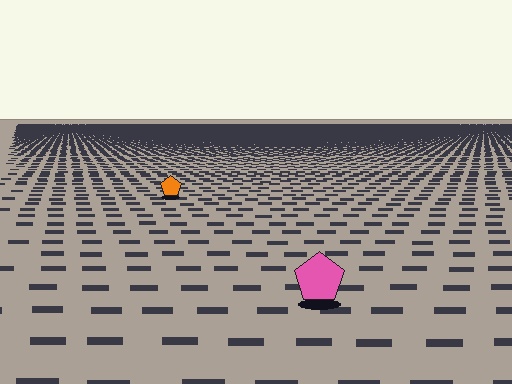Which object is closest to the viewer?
The pink pentagon is closest. The texture marks near it are larger and more spread out.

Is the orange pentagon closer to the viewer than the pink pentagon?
No. The pink pentagon is closer — you can tell from the texture gradient: the ground texture is coarser near it.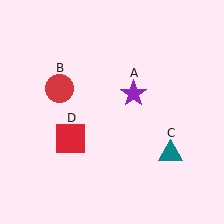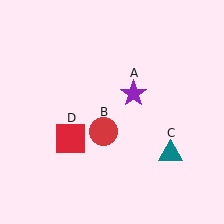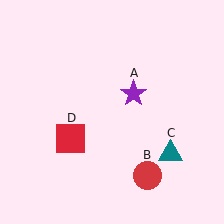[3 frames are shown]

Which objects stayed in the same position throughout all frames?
Purple star (object A) and teal triangle (object C) and red square (object D) remained stationary.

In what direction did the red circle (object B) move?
The red circle (object B) moved down and to the right.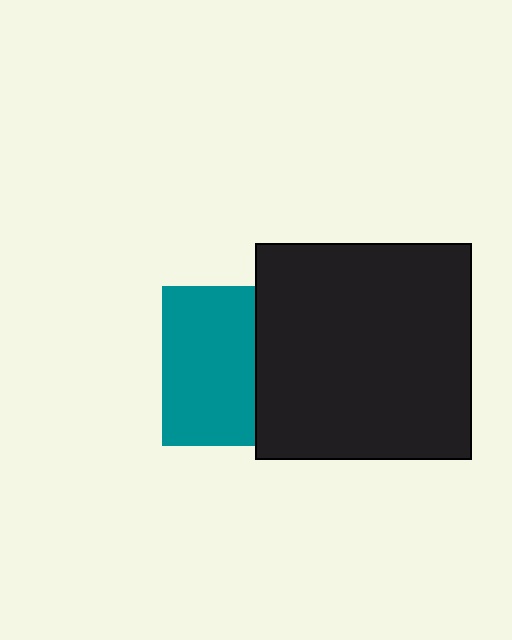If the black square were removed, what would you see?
You would see the complete teal square.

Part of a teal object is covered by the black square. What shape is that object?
It is a square.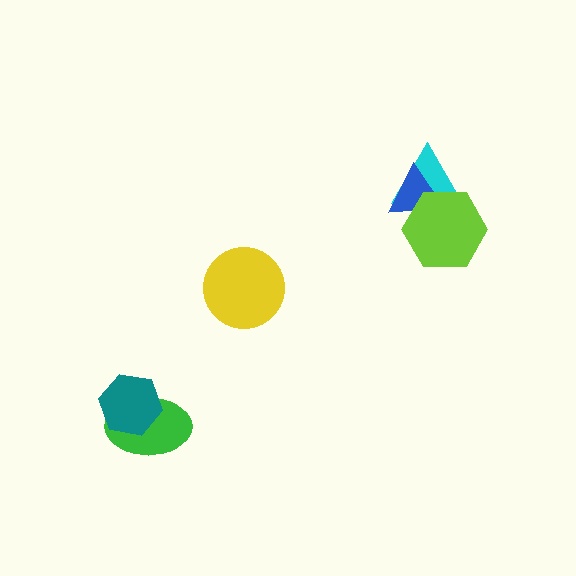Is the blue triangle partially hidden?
Yes, it is partially covered by another shape.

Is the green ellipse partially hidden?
Yes, it is partially covered by another shape.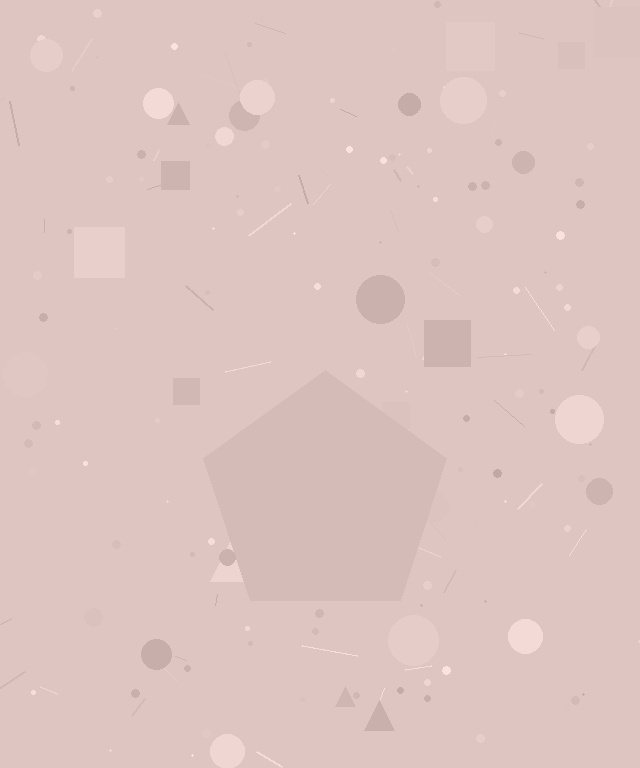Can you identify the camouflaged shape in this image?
The camouflaged shape is a pentagon.